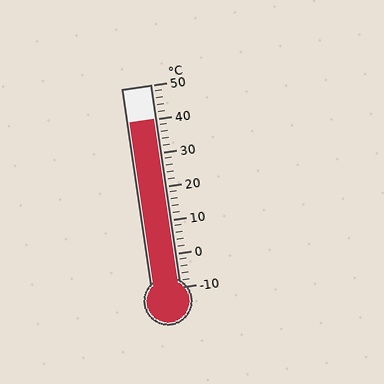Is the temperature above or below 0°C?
The temperature is above 0°C.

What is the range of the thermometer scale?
The thermometer scale ranges from -10°C to 50°C.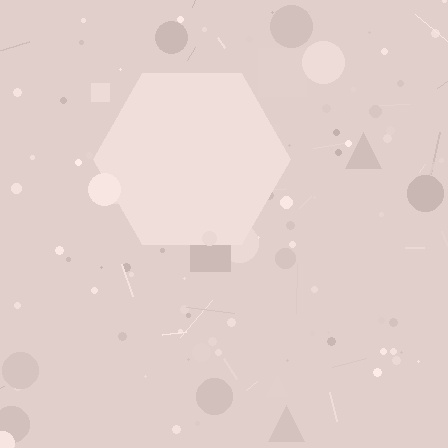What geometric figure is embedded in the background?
A hexagon is embedded in the background.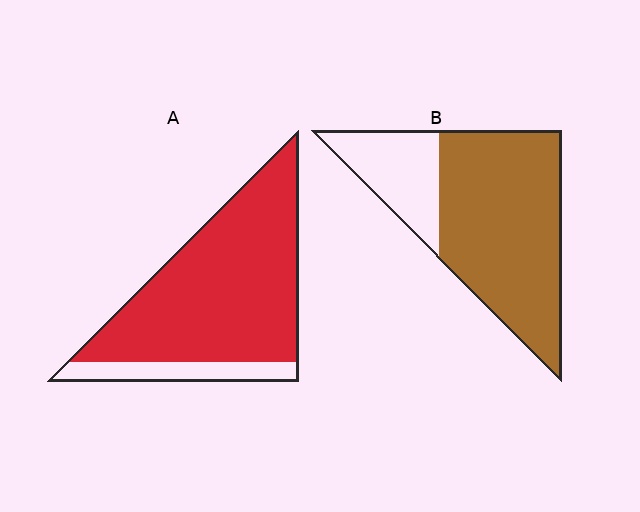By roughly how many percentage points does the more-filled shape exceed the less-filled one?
By roughly 10 percentage points (A over B).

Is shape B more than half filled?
Yes.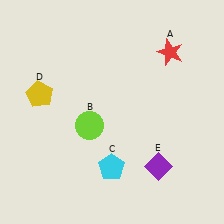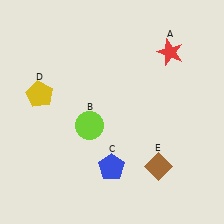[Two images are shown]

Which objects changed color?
C changed from cyan to blue. E changed from purple to brown.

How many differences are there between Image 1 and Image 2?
There are 2 differences between the two images.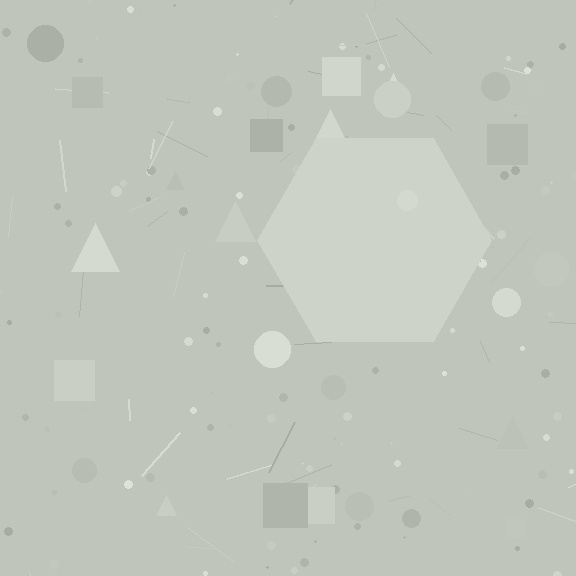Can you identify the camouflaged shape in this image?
The camouflaged shape is a hexagon.